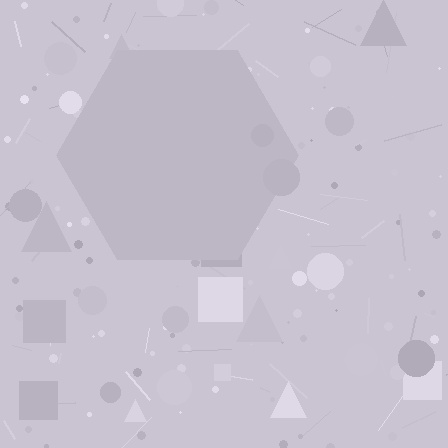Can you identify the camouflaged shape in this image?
The camouflaged shape is a hexagon.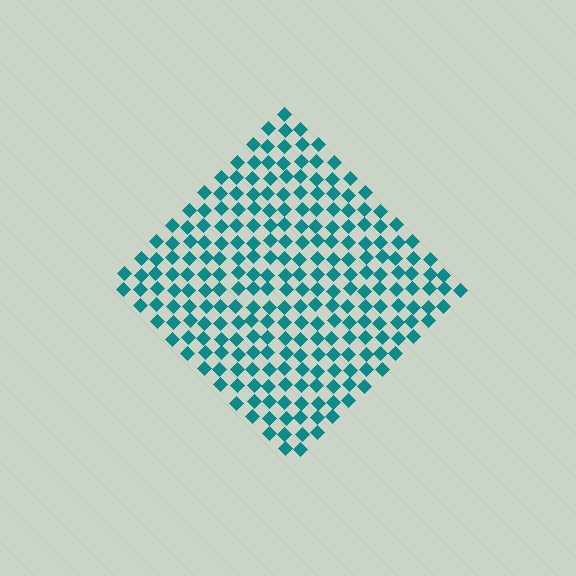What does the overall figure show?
The overall figure shows a diamond.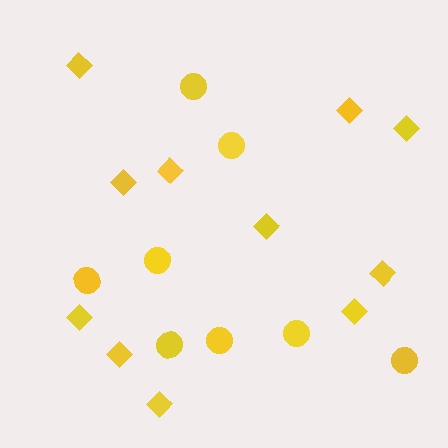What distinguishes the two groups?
There are 2 groups: one group of circles (8) and one group of diamonds (11).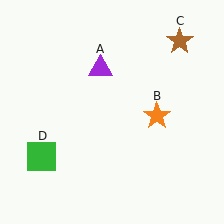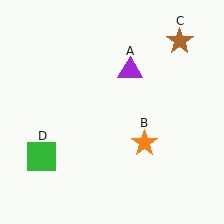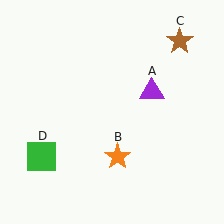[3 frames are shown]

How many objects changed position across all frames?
2 objects changed position: purple triangle (object A), orange star (object B).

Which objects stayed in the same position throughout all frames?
Brown star (object C) and green square (object D) remained stationary.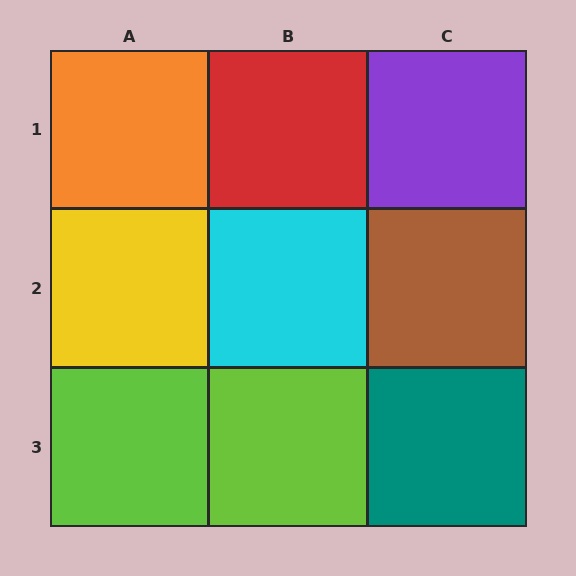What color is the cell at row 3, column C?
Teal.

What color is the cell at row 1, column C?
Purple.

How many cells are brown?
1 cell is brown.